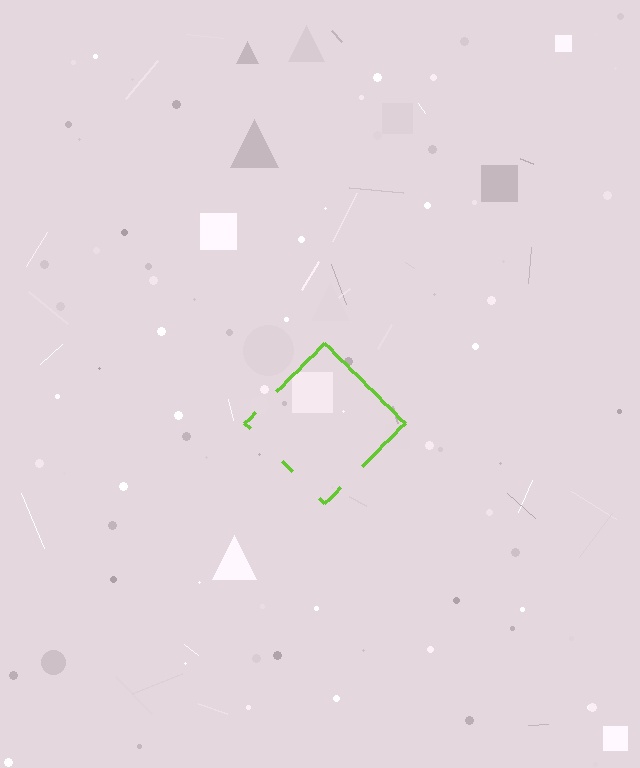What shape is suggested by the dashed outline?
The dashed outline suggests a diamond.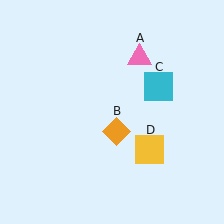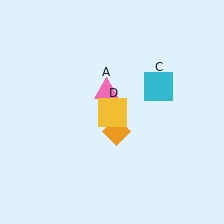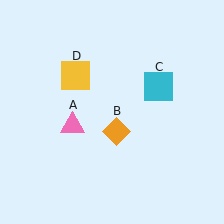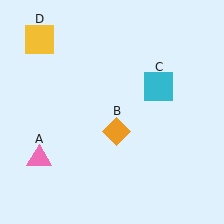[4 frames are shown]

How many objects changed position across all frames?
2 objects changed position: pink triangle (object A), yellow square (object D).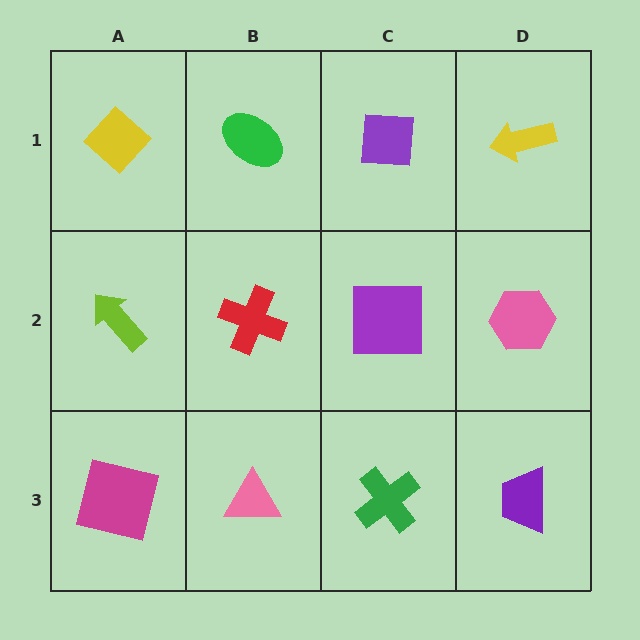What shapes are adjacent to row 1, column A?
A lime arrow (row 2, column A), a green ellipse (row 1, column B).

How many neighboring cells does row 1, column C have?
3.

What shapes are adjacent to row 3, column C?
A purple square (row 2, column C), a pink triangle (row 3, column B), a purple trapezoid (row 3, column D).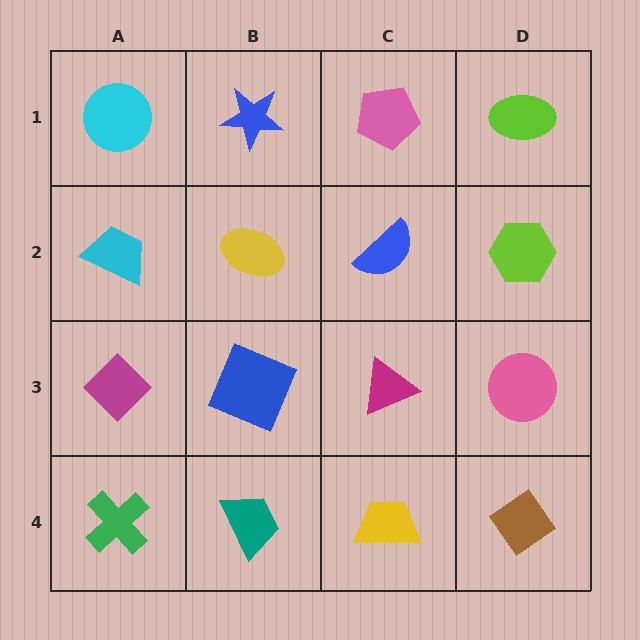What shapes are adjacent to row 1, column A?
A cyan trapezoid (row 2, column A), a blue star (row 1, column B).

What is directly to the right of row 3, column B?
A magenta triangle.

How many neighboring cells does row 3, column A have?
3.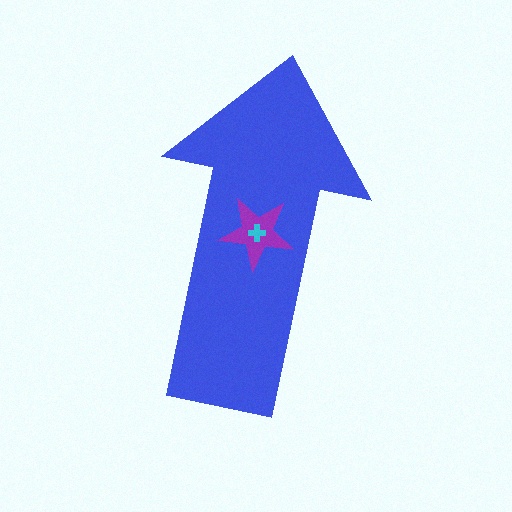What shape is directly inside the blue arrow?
The purple star.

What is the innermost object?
The cyan cross.